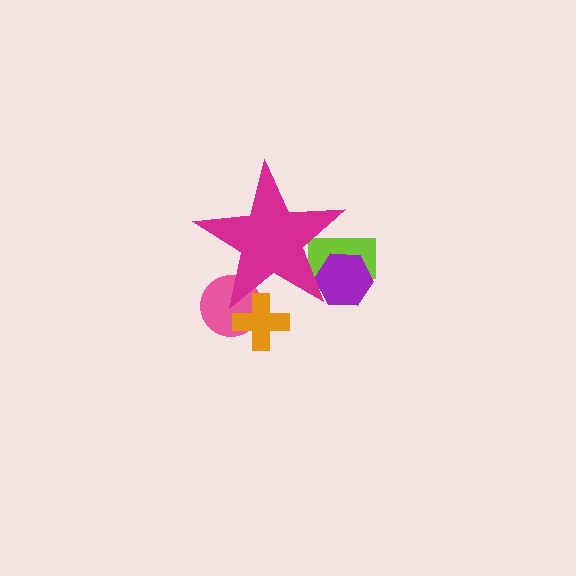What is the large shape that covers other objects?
A magenta star.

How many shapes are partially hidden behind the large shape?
4 shapes are partially hidden.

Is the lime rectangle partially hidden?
Yes, the lime rectangle is partially hidden behind the magenta star.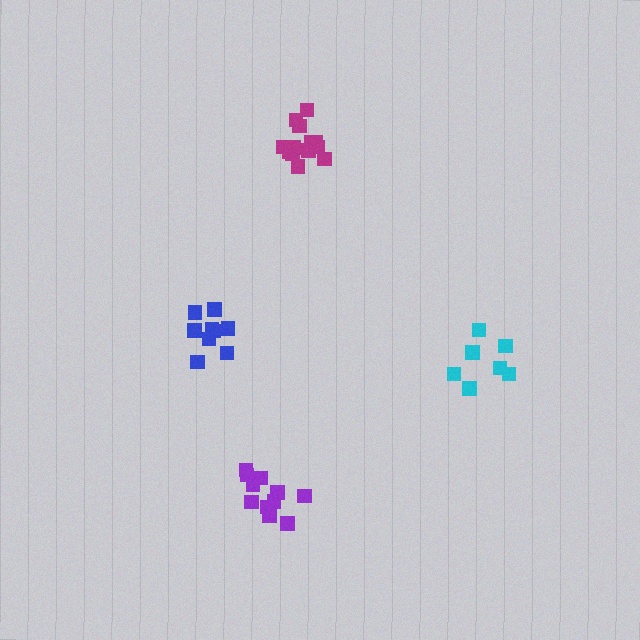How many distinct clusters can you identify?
There are 4 distinct clusters.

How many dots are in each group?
Group 1: 7 dots, Group 2: 11 dots, Group 3: 9 dots, Group 4: 13 dots (40 total).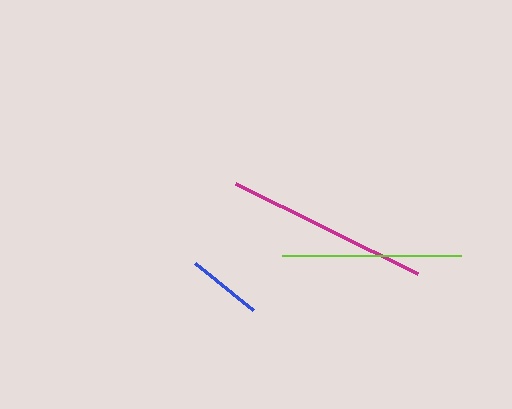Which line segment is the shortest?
The blue line is the shortest at approximately 74 pixels.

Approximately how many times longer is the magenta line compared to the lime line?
The magenta line is approximately 1.1 times the length of the lime line.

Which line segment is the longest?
The magenta line is the longest at approximately 203 pixels.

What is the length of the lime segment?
The lime segment is approximately 179 pixels long.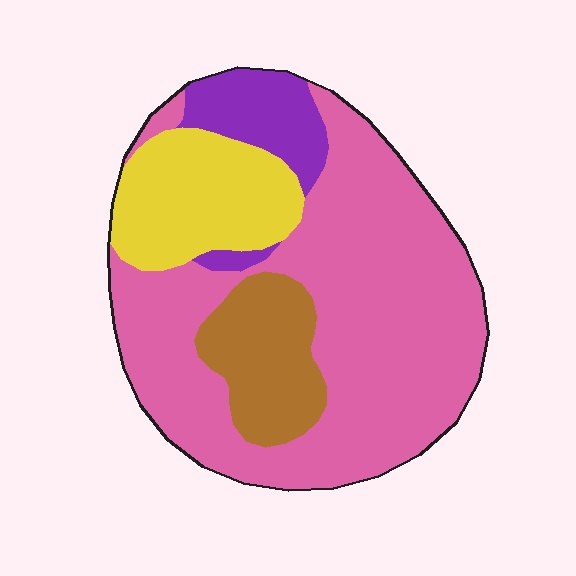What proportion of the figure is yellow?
Yellow covers around 15% of the figure.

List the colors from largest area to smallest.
From largest to smallest: pink, yellow, brown, purple.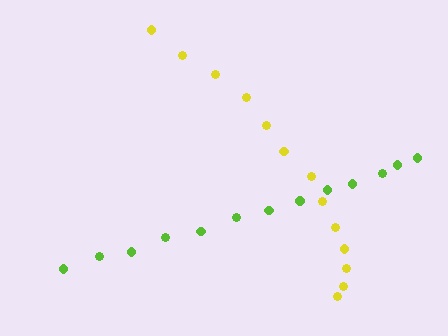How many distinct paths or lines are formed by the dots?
There are 2 distinct paths.